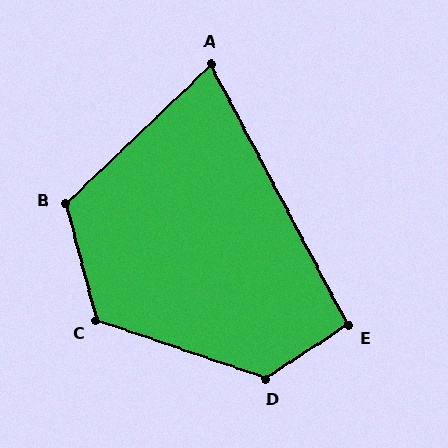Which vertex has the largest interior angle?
D, at approximately 128 degrees.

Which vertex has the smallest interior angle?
A, at approximately 74 degrees.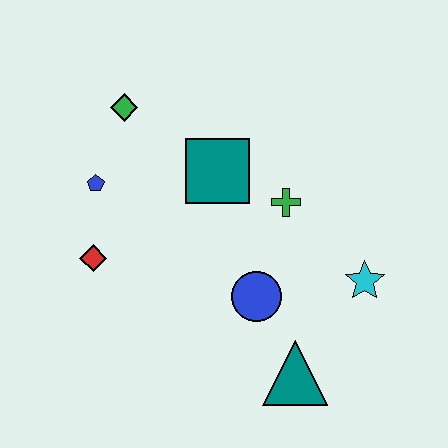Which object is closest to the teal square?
The green cross is closest to the teal square.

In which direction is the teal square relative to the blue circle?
The teal square is above the blue circle.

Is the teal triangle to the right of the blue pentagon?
Yes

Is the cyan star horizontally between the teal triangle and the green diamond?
No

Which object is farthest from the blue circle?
The green diamond is farthest from the blue circle.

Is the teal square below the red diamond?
No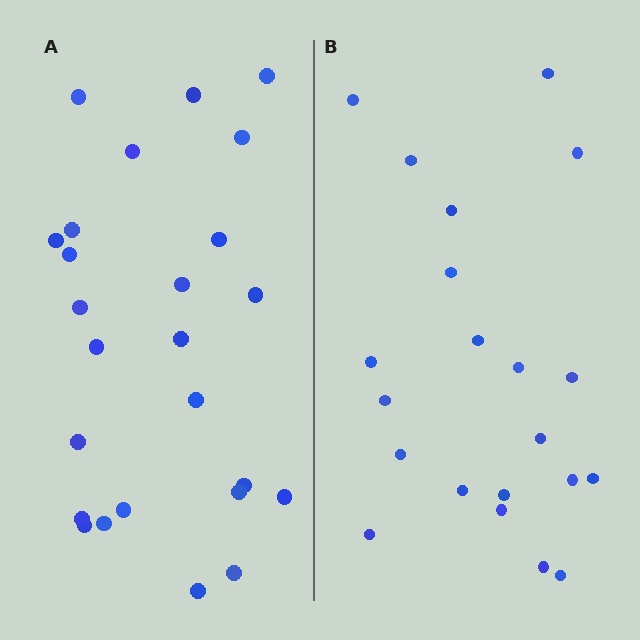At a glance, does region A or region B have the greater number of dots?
Region A (the left region) has more dots.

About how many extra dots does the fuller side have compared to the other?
Region A has about 4 more dots than region B.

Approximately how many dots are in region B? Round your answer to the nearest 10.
About 20 dots. (The exact count is 21, which rounds to 20.)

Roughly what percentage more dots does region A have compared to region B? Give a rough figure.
About 20% more.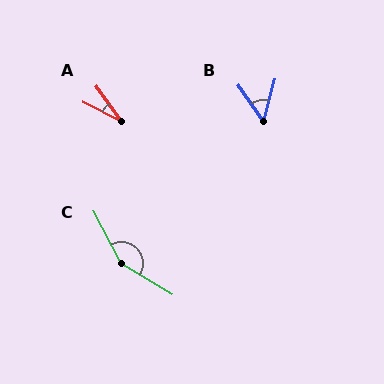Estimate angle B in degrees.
Approximately 50 degrees.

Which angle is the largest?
C, at approximately 149 degrees.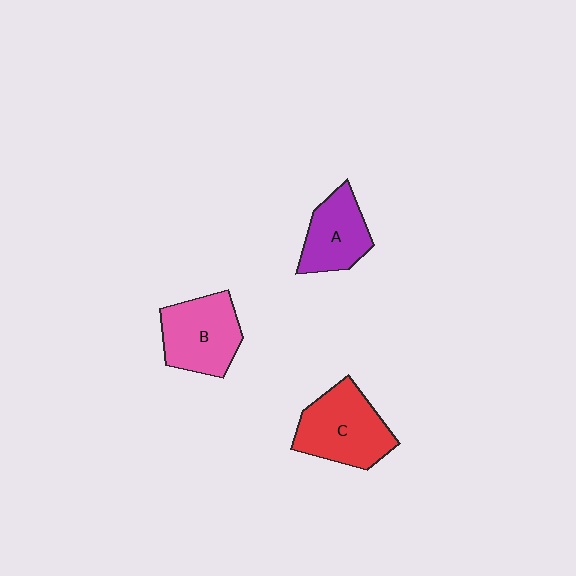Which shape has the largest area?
Shape C (red).